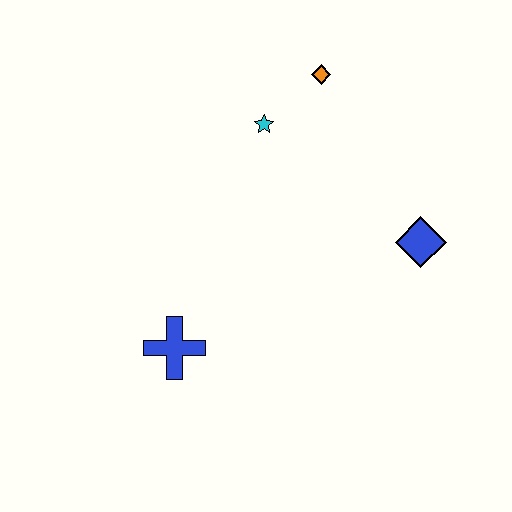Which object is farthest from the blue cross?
The orange diamond is farthest from the blue cross.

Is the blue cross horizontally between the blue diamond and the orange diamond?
No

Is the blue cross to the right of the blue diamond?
No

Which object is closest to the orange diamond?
The cyan star is closest to the orange diamond.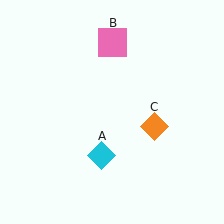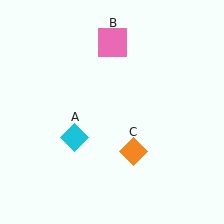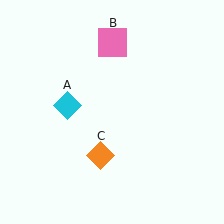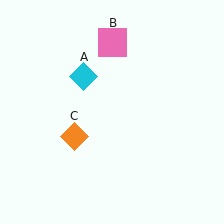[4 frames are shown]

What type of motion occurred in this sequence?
The cyan diamond (object A), orange diamond (object C) rotated clockwise around the center of the scene.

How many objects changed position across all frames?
2 objects changed position: cyan diamond (object A), orange diamond (object C).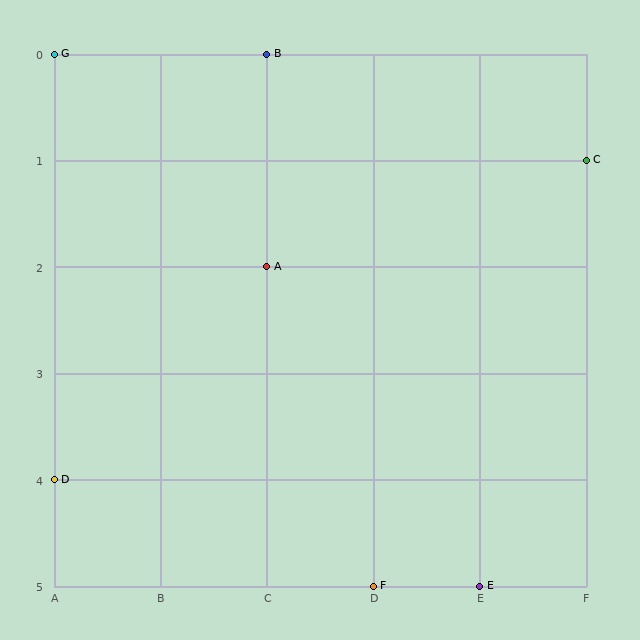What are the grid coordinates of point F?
Point F is at grid coordinates (D, 5).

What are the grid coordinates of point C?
Point C is at grid coordinates (F, 1).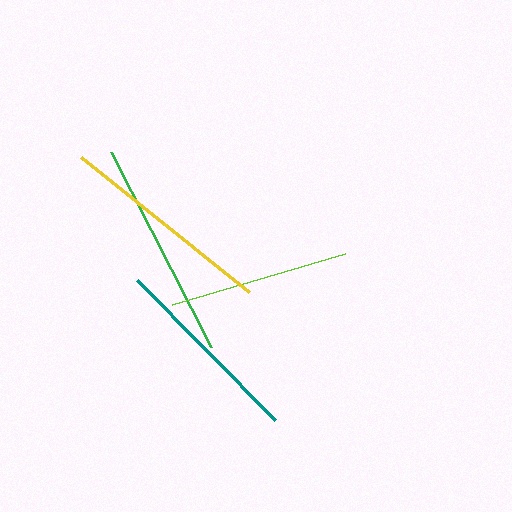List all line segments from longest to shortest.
From longest to shortest: green, yellow, teal, lime.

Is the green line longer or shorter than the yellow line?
The green line is longer than the yellow line.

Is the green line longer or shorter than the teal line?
The green line is longer than the teal line.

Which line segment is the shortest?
The lime line is the shortest at approximately 181 pixels.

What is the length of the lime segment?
The lime segment is approximately 181 pixels long.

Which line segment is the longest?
The green line is the longest at approximately 219 pixels.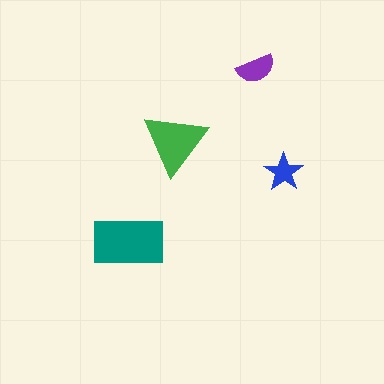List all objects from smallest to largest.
The blue star, the purple semicircle, the green triangle, the teal rectangle.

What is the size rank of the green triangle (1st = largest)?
2nd.